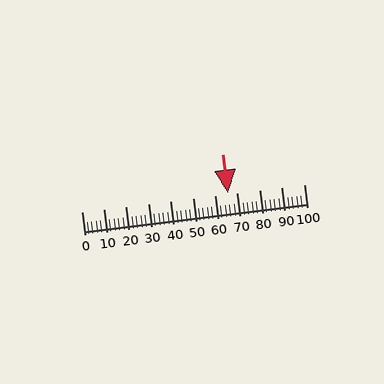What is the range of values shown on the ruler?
The ruler shows values from 0 to 100.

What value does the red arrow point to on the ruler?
The red arrow points to approximately 66.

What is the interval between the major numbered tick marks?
The major tick marks are spaced 10 units apart.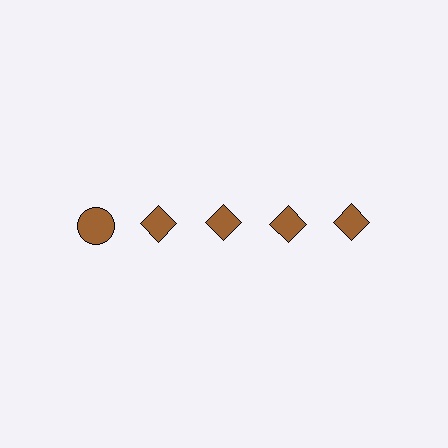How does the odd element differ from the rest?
It has a different shape: circle instead of diamond.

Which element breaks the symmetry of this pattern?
The brown circle in the top row, leftmost column breaks the symmetry. All other shapes are brown diamonds.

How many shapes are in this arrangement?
There are 5 shapes arranged in a grid pattern.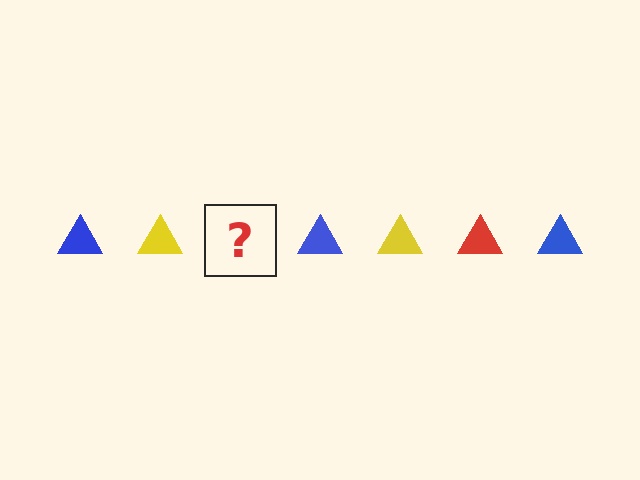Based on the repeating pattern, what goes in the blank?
The blank should be a red triangle.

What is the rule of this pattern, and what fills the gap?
The rule is that the pattern cycles through blue, yellow, red triangles. The gap should be filled with a red triangle.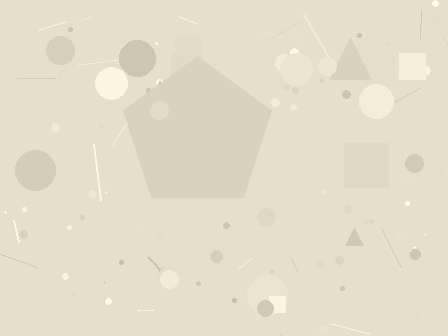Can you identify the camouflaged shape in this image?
The camouflaged shape is a pentagon.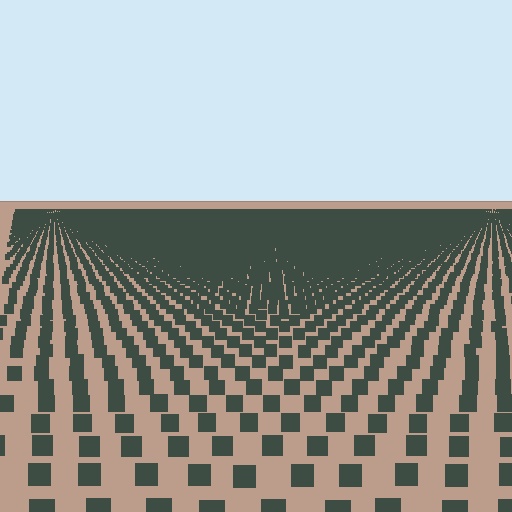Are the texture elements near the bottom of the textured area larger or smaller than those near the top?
Larger. Near the bottom, elements are closer to the viewer and appear at a bigger on-screen size.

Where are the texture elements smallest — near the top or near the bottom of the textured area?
Near the top.